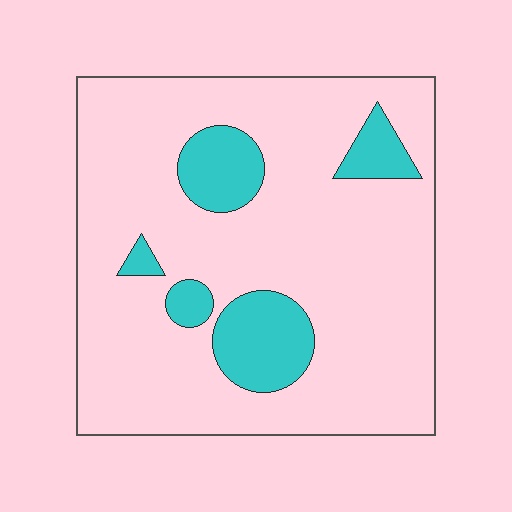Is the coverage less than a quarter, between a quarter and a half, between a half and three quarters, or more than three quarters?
Less than a quarter.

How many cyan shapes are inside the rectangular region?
5.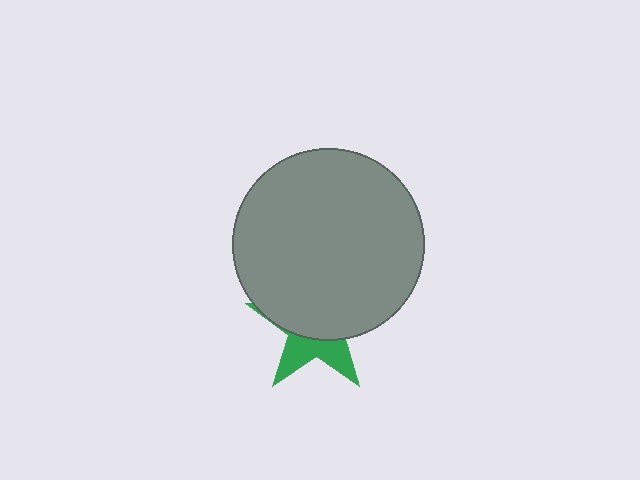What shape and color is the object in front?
The object in front is a gray circle.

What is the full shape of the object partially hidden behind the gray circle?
The partially hidden object is a green star.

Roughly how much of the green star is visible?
A small part of it is visible (roughly 35%).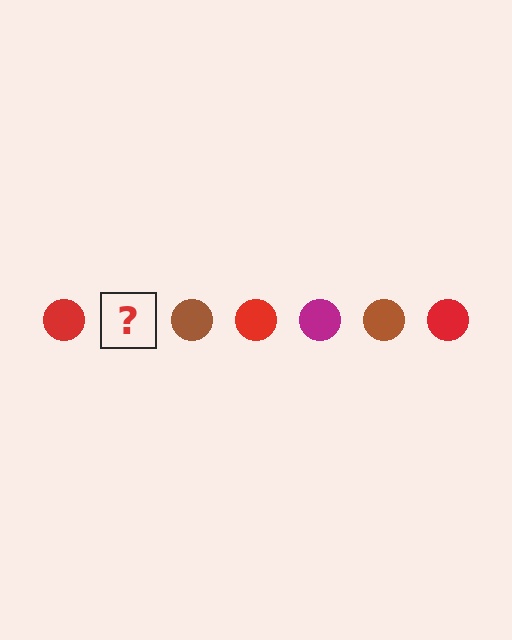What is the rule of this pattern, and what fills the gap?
The rule is that the pattern cycles through red, magenta, brown circles. The gap should be filled with a magenta circle.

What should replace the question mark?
The question mark should be replaced with a magenta circle.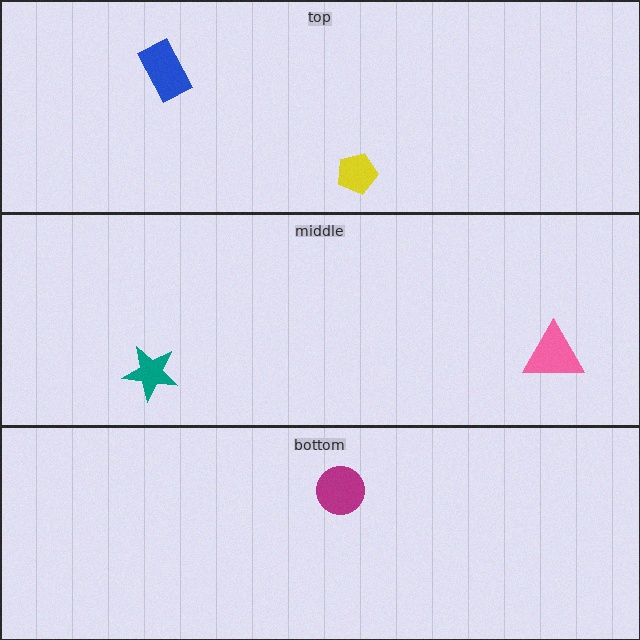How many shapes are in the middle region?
2.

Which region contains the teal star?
The middle region.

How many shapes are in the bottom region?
1.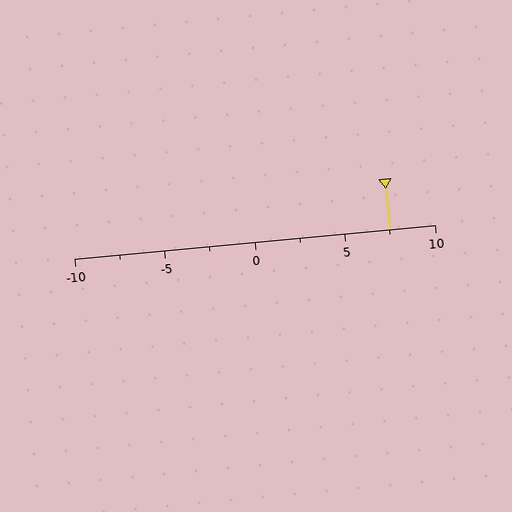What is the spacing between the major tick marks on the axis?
The major ticks are spaced 5 apart.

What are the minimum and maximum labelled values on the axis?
The axis runs from -10 to 10.